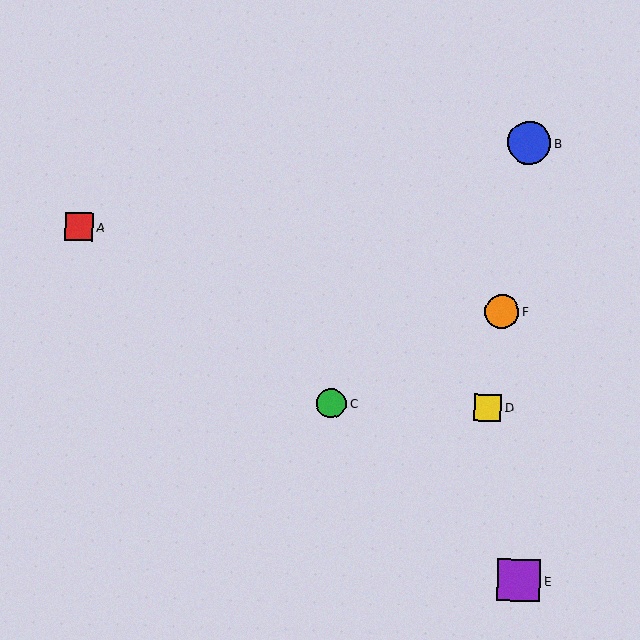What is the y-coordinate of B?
Object B is at y≈143.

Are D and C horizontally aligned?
Yes, both are at y≈408.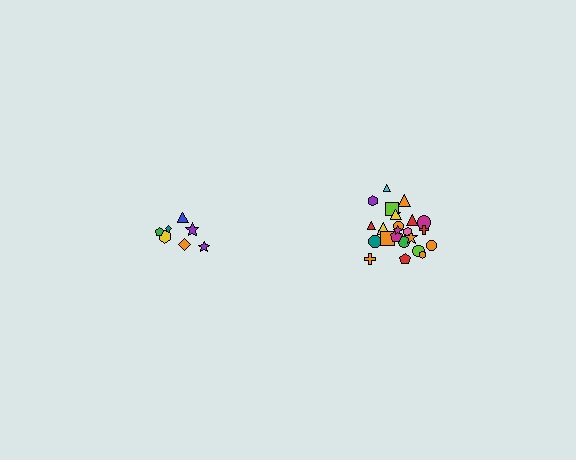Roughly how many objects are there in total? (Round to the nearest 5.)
Roughly 30 objects in total.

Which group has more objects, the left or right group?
The right group.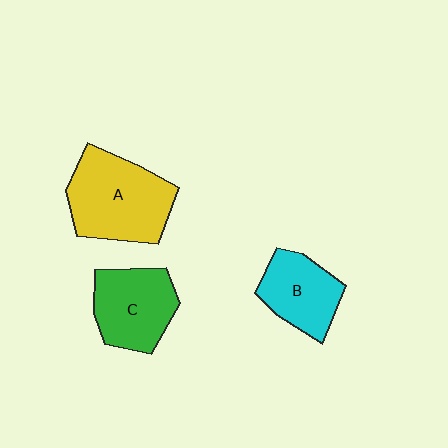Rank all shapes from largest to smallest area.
From largest to smallest: A (yellow), C (green), B (cyan).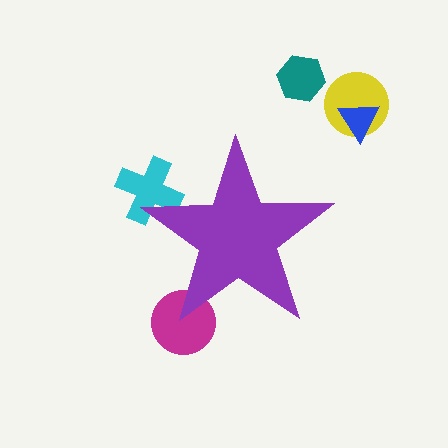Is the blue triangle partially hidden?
No, the blue triangle is fully visible.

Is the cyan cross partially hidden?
Yes, the cyan cross is partially hidden behind the purple star.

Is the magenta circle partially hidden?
Yes, the magenta circle is partially hidden behind the purple star.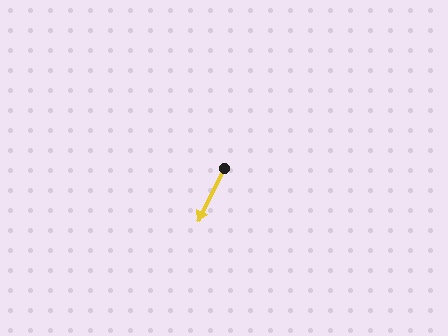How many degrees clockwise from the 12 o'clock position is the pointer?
Approximately 207 degrees.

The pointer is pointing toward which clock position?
Roughly 7 o'clock.